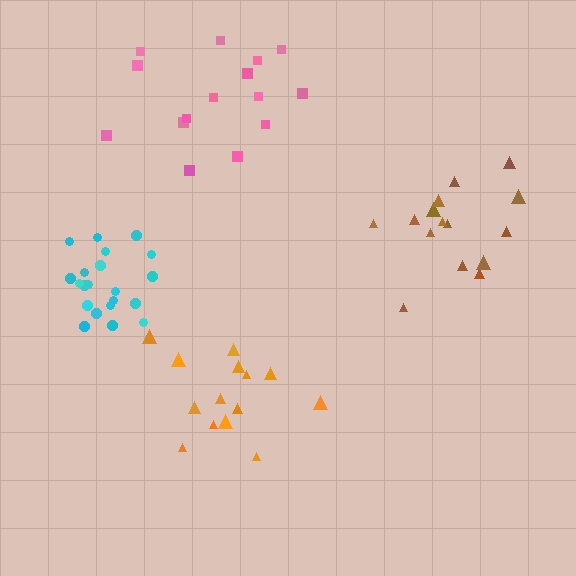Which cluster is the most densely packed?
Cyan.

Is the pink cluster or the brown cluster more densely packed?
Brown.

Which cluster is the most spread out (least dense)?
Pink.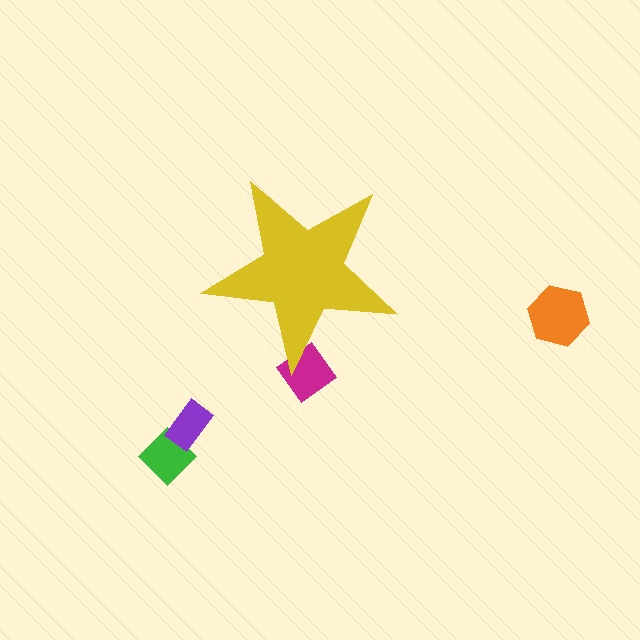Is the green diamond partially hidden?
No, the green diamond is fully visible.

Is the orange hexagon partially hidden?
No, the orange hexagon is fully visible.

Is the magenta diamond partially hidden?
Yes, the magenta diamond is partially hidden behind the yellow star.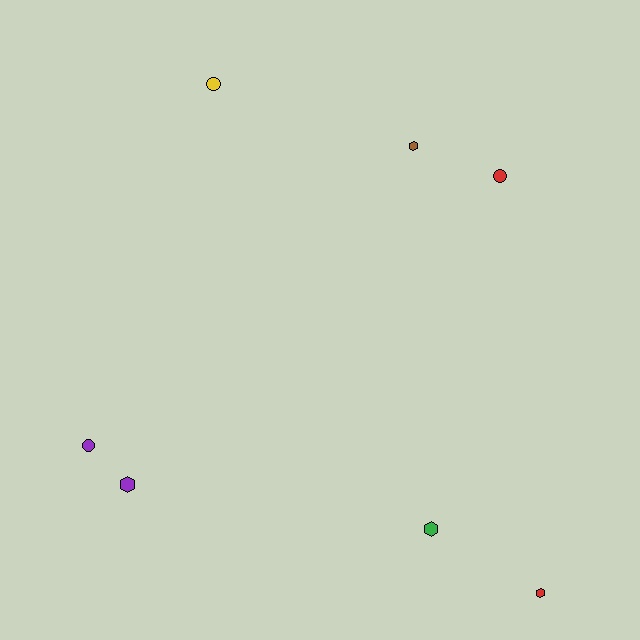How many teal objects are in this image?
There are no teal objects.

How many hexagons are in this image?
There are 4 hexagons.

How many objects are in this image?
There are 7 objects.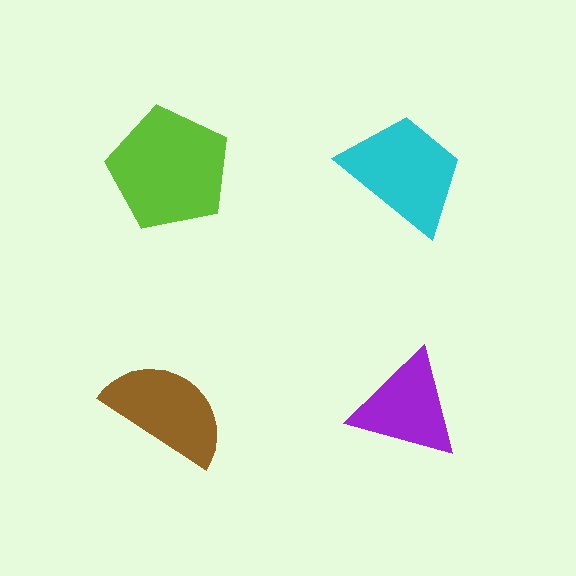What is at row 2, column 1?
A brown semicircle.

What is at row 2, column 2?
A purple triangle.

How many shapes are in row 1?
2 shapes.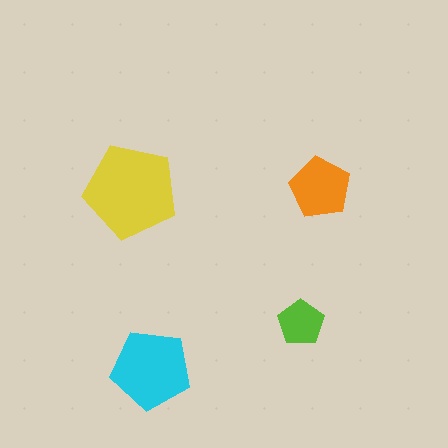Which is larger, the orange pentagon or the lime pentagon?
The orange one.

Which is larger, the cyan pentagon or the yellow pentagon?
The yellow one.